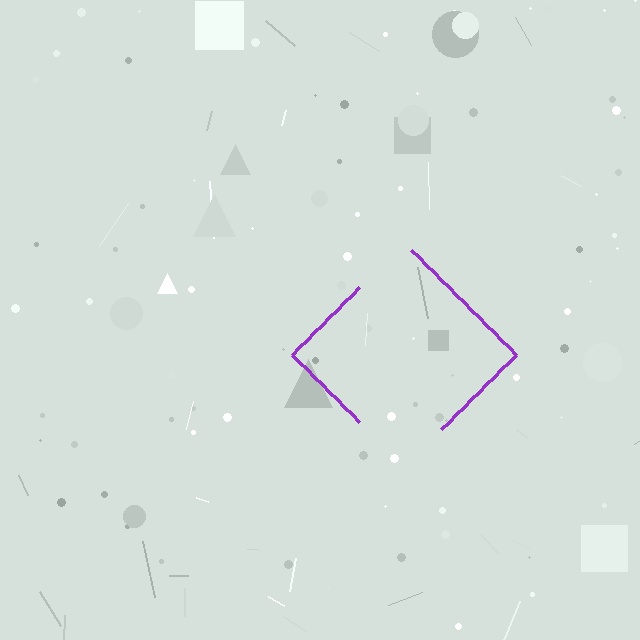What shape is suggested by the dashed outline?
The dashed outline suggests a diamond.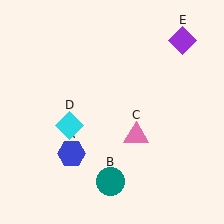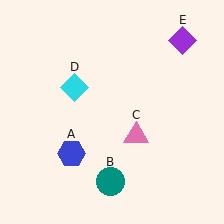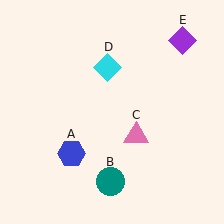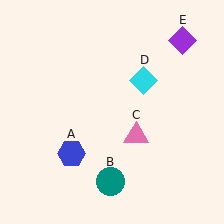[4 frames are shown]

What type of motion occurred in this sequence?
The cyan diamond (object D) rotated clockwise around the center of the scene.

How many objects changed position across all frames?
1 object changed position: cyan diamond (object D).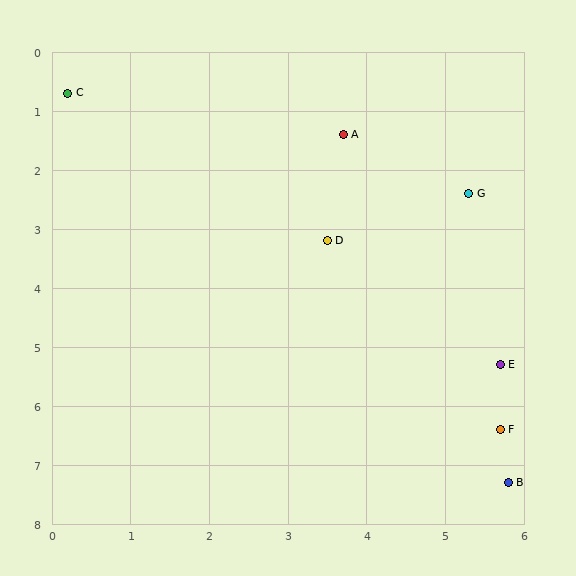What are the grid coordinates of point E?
Point E is at approximately (5.7, 5.3).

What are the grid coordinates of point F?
Point F is at approximately (5.7, 6.4).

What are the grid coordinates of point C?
Point C is at approximately (0.2, 0.7).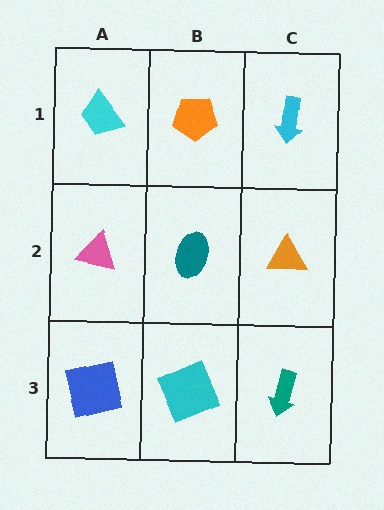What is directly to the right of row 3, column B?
A teal arrow.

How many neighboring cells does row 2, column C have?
3.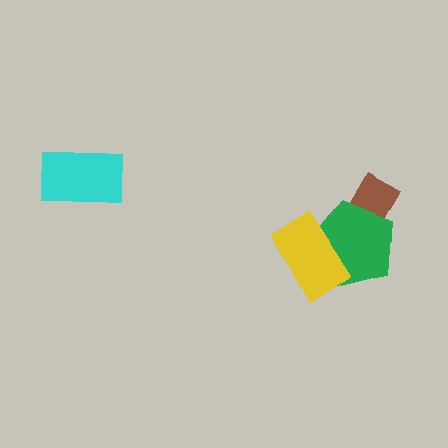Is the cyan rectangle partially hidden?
No, no other shape covers it.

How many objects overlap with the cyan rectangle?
0 objects overlap with the cyan rectangle.